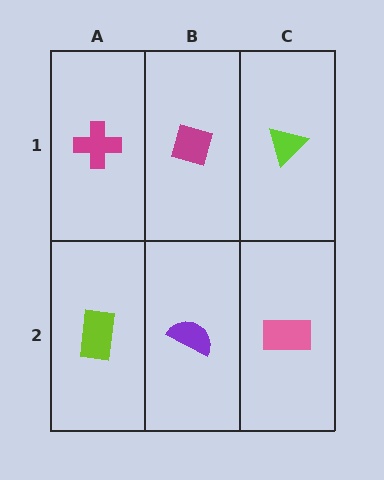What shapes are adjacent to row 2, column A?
A magenta cross (row 1, column A), a purple semicircle (row 2, column B).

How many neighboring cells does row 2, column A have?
2.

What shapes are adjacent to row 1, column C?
A pink rectangle (row 2, column C), a magenta diamond (row 1, column B).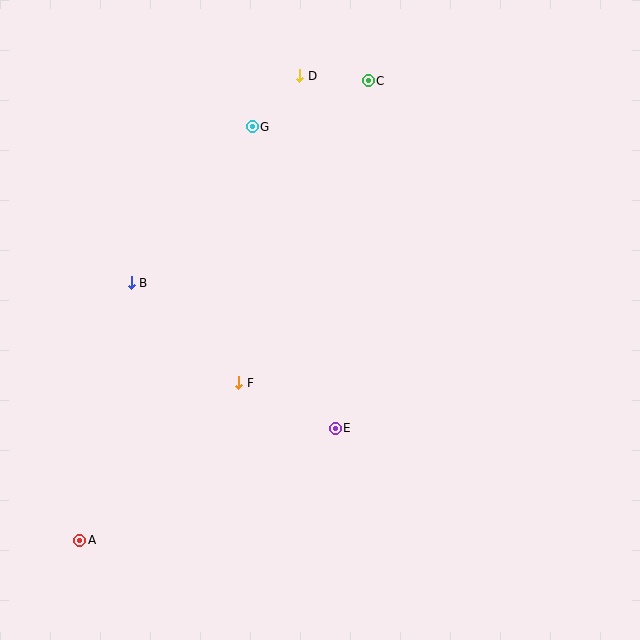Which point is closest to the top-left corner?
Point G is closest to the top-left corner.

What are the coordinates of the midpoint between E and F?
The midpoint between E and F is at (287, 406).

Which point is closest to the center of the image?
Point F at (239, 383) is closest to the center.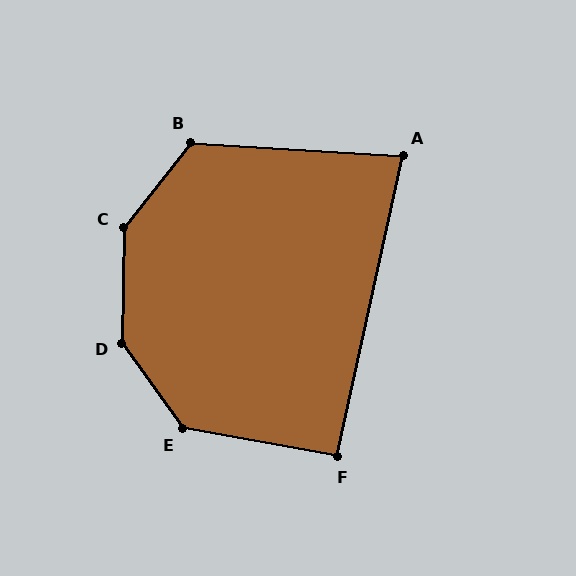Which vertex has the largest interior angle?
D, at approximately 143 degrees.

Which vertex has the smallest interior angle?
A, at approximately 81 degrees.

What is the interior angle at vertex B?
Approximately 125 degrees (obtuse).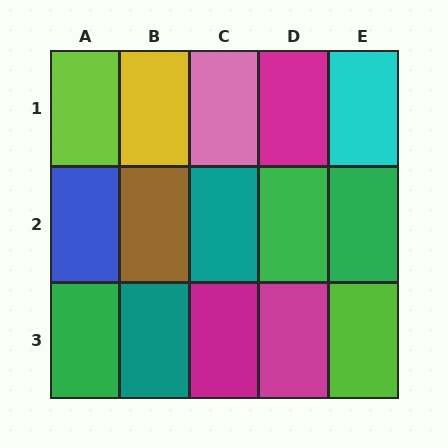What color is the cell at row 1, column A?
Lime.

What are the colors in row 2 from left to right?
Blue, brown, teal, green, green.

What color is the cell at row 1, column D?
Magenta.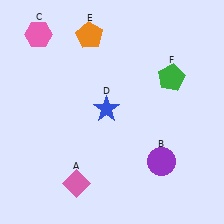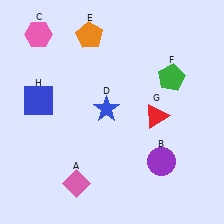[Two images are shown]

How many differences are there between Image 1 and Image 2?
There are 2 differences between the two images.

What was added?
A red triangle (G), a blue square (H) were added in Image 2.